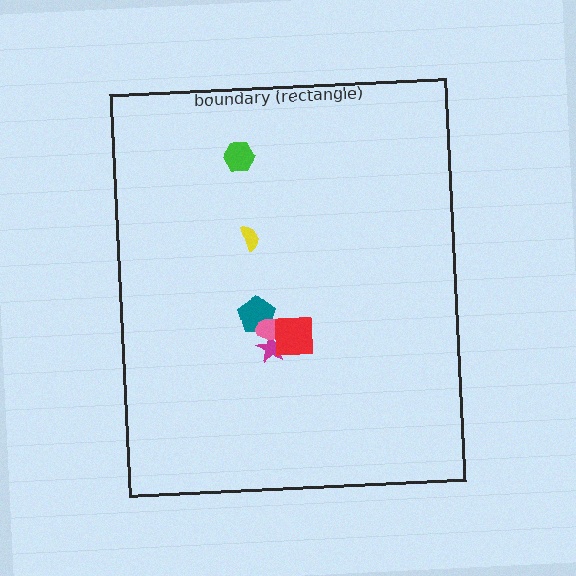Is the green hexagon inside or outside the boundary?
Inside.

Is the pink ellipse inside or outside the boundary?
Inside.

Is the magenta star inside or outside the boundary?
Inside.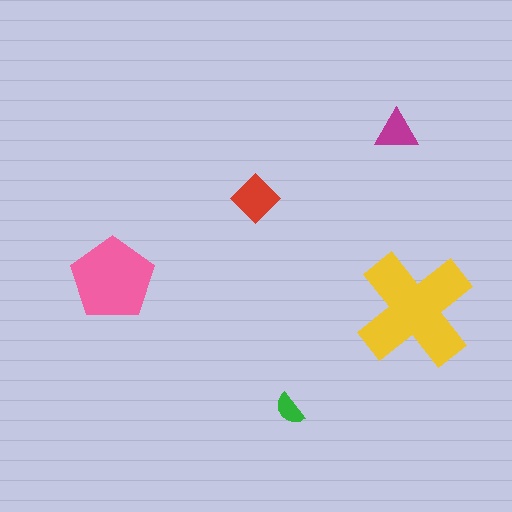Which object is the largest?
The yellow cross.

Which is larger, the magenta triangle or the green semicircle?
The magenta triangle.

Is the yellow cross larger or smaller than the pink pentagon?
Larger.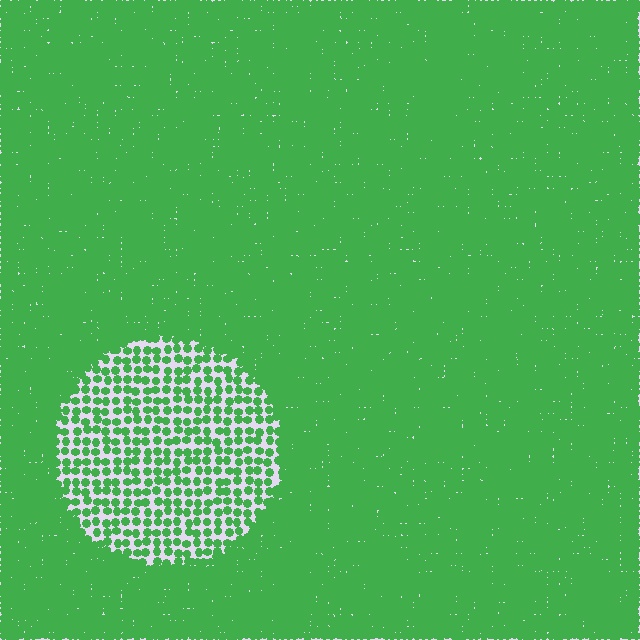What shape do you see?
I see a circle.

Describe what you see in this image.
The image contains small green elements arranged at two different densities. A circle-shaped region is visible where the elements are less densely packed than the surrounding area.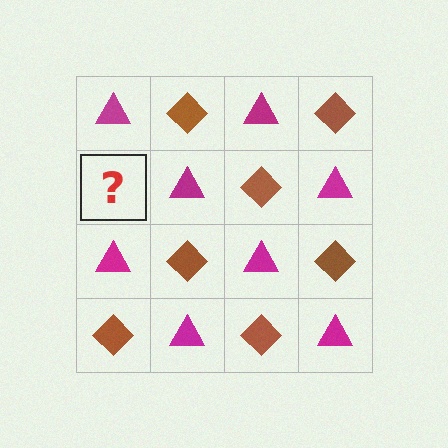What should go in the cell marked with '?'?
The missing cell should contain a brown diamond.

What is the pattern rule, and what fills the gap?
The rule is that it alternates magenta triangle and brown diamond in a checkerboard pattern. The gap should be filled with a brown diamond.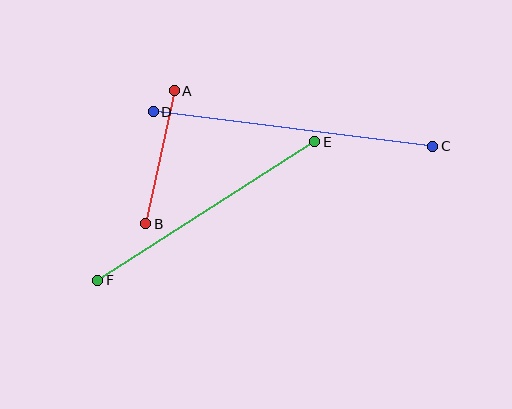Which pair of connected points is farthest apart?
Points C and D are farthest apart.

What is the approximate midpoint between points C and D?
The midpoint is at approximately (293, 129) pixels.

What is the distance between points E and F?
The distance is approximately 258 pixels.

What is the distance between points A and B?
The distance is approximately 136 pixels.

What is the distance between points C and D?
The distance is approximately 282 pixels.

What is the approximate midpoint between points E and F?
The midpoint is at approximately (206, 211) pixels.